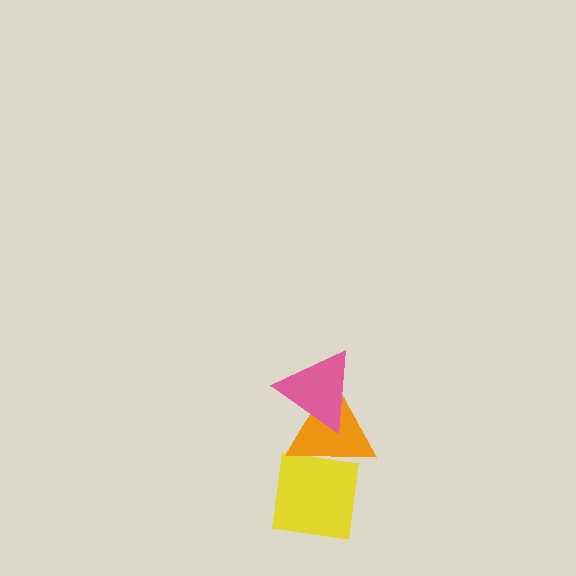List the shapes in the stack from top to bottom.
From top to bottom: the pink triangle, the orange triangle, the yellow square.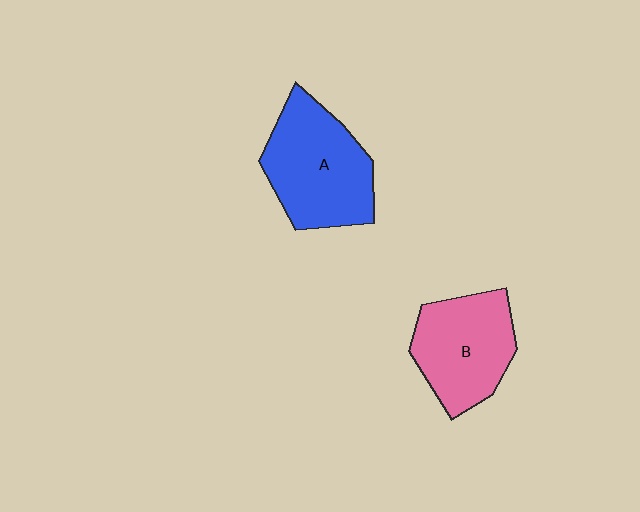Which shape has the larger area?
Shape A (blue).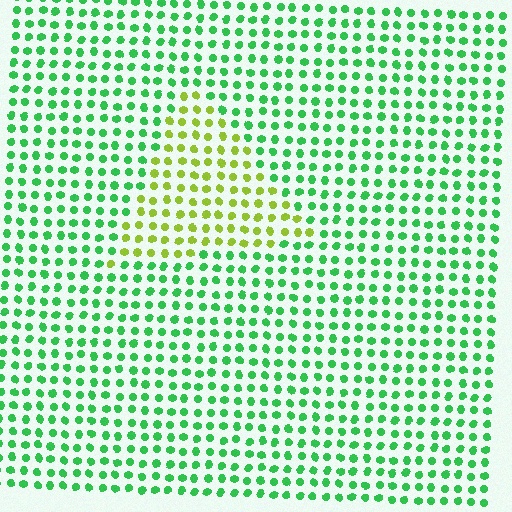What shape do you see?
I see a triangle.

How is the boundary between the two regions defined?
The boundary is defined purely by a slight shift in hue (about 51 degrees). Spacing, size, and orientation are identical on both sides.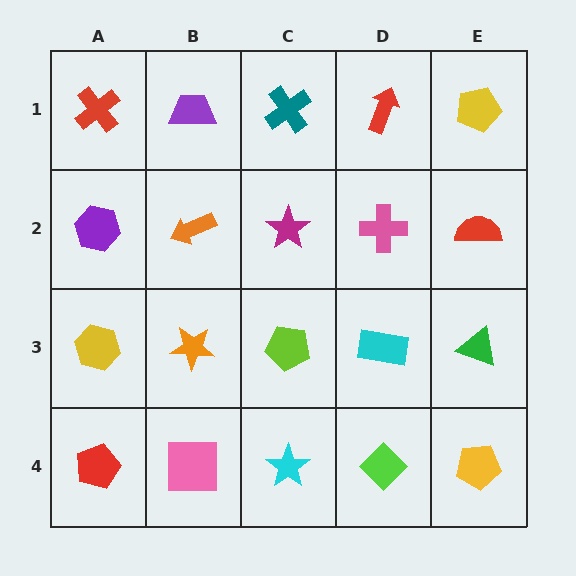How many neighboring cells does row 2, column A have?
3.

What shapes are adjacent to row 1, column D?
A pink cross (row 2, column D), a teal cross (row 1, column C), a yellow pentagon (row 1, column E).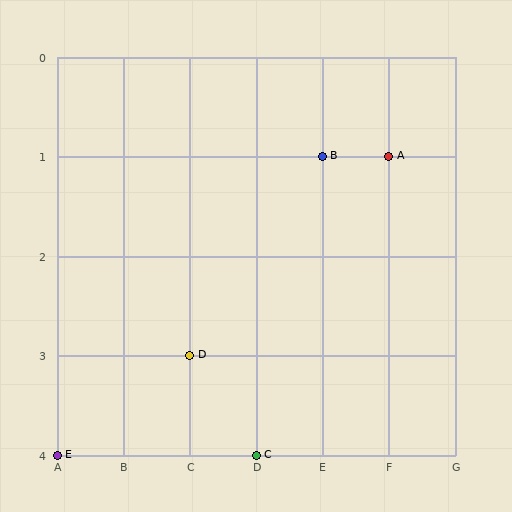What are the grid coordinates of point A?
Point A is at grid coordinates (F, 1).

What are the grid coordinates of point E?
Point E is at grid coordinates (A, 4).